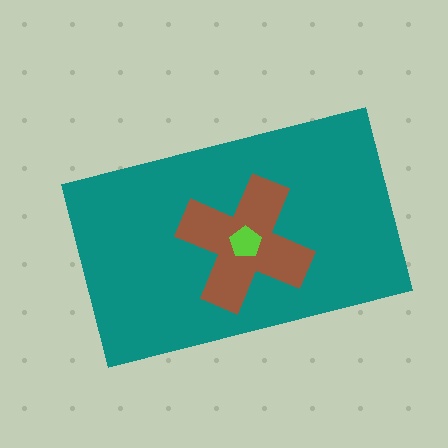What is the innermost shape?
The lime pentagon.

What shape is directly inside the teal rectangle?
The brown cross.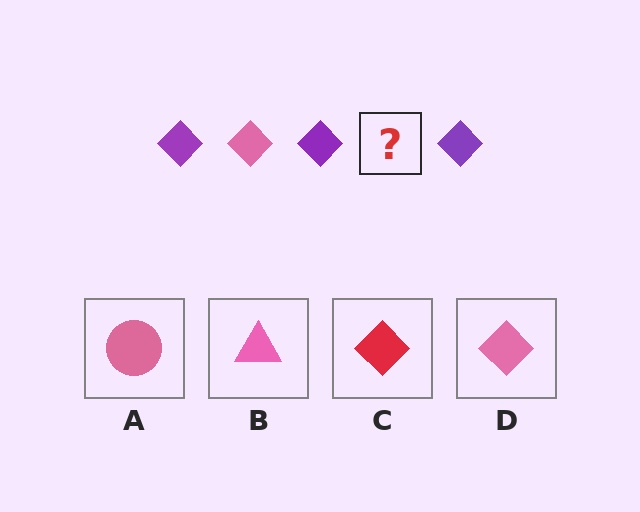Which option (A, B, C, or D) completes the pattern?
D.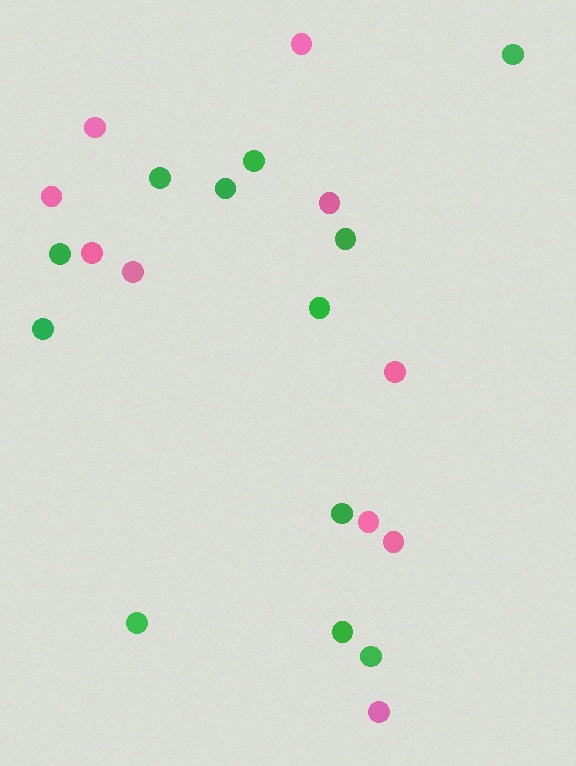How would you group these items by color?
There are 2 groups: one group of green circles (12) and one group of pink circles (10).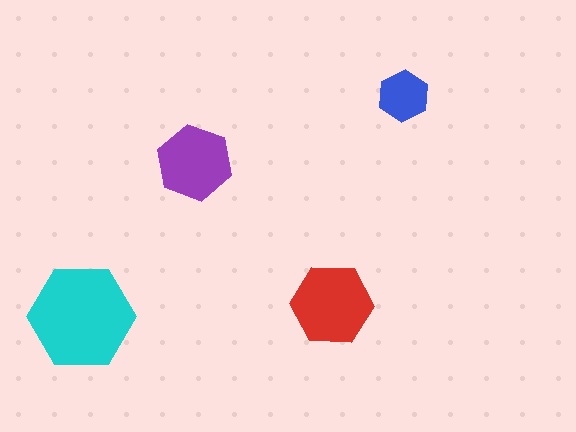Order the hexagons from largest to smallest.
the cyan one, the red one, the purple one, the blue one.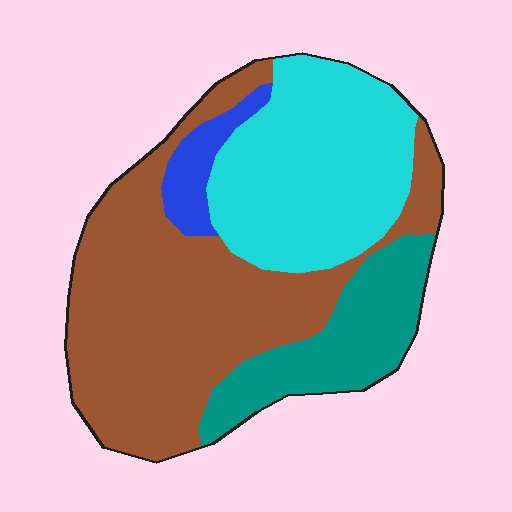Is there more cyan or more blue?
Cyan.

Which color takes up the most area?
Brown, at roughly 45%.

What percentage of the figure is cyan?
Cyan takes up between a sixth and a third of the figure.